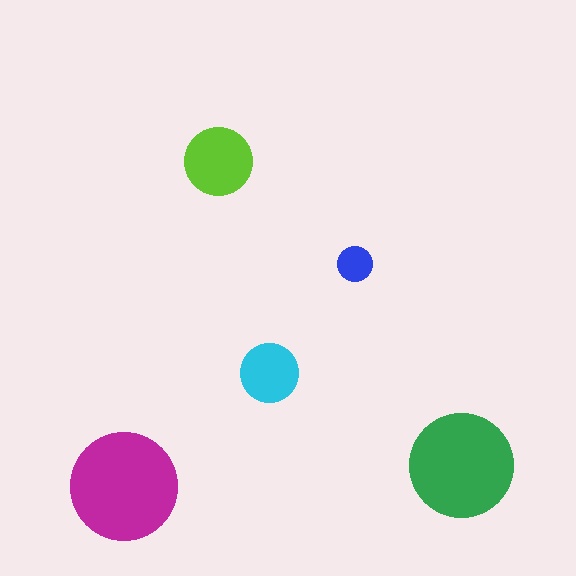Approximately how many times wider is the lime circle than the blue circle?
About 2 times wider.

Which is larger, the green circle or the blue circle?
The green one.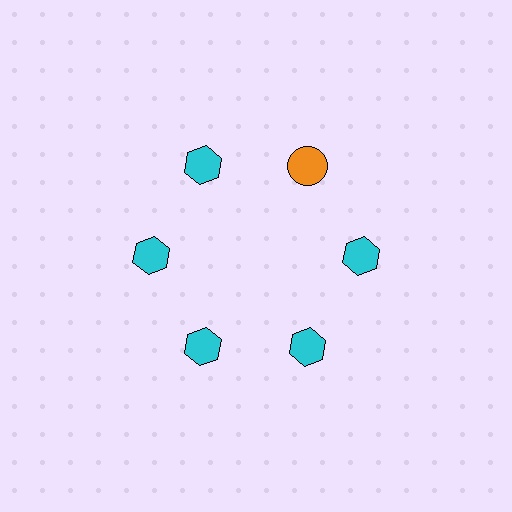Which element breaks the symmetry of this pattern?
The orange circle at roughly the 1 o'clock position breaks the symmetry. All other shapes are cyan hexagons.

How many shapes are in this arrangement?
There are 6 shapes arranged in a ring pattern.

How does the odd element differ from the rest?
It differs in both color (orange instead of cyan) and shape (circle instead of hexagon).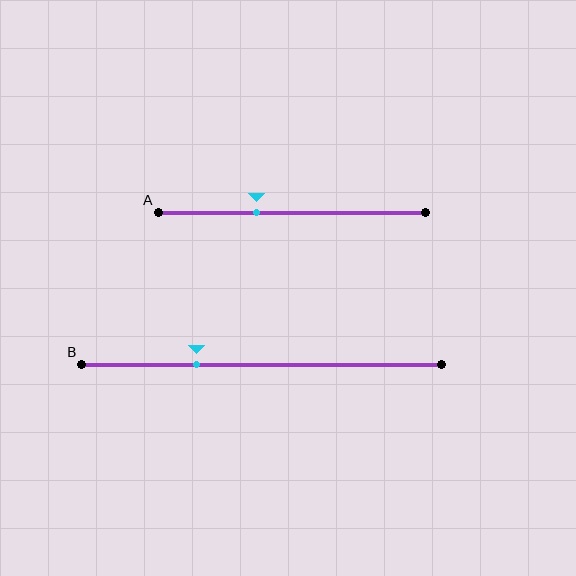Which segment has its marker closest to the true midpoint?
Segment A has its marker closest to the true midpoint.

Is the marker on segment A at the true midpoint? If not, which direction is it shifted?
No, the marker on segment A is shifted to the left by about 13% of the segment length.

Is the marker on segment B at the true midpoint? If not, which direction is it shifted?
No, the marker on segment B is shifted to the left by about 18% of the segment length.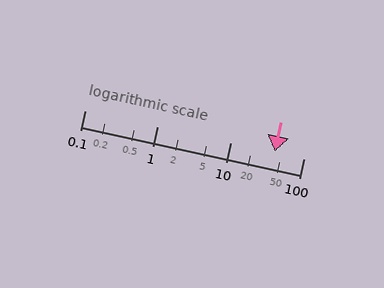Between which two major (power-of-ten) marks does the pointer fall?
The pointer is between 10 and 100.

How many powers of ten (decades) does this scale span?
The scale spans 3 decades, from 0.1 to 100.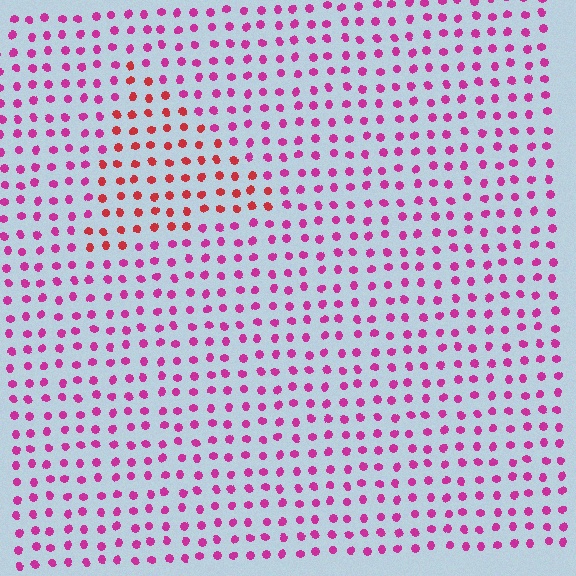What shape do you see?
I see a triangle.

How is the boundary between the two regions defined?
The boundary is defined purely by a slight shift in hue (about 38 degrees). Spacing, size, and orientation are identical on both sides.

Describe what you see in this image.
The image is filled with small magenta elements in a uniform arrangement. A triangle-shaped region is visible where the elements are tinted to a slightly different hue, forming a subtle color boundary.